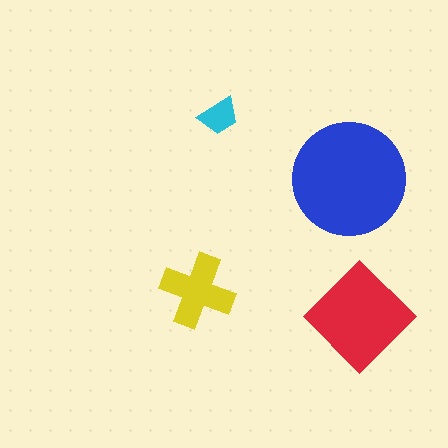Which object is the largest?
The blue circle.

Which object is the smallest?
The cyan trapezoid.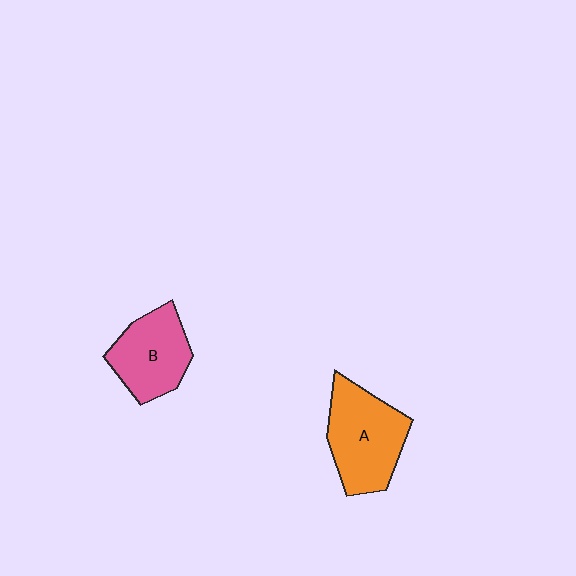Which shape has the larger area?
Shape A (orange).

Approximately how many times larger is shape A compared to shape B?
Approximately 1.2 times.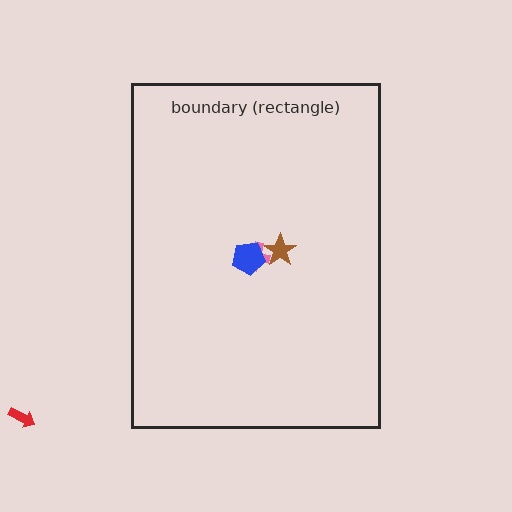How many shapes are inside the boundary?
3 inside, 1 outside.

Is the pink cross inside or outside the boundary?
Inside.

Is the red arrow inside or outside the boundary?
Outside.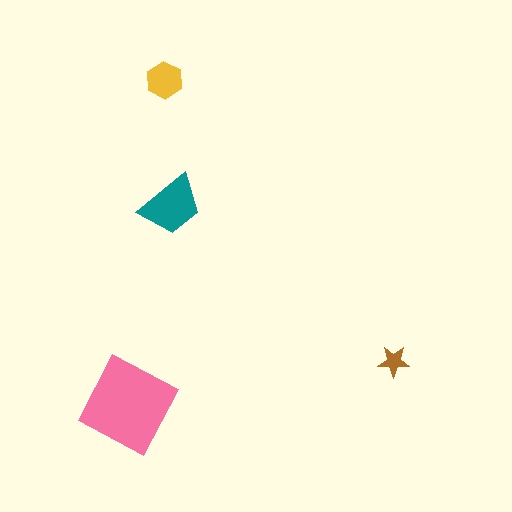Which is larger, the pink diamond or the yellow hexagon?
The pink diamond.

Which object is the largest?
The pink diamond.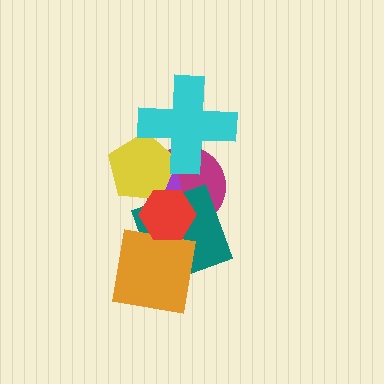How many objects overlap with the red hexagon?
5 objects overlap with the red hexagon.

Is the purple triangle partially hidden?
Yes, it is partially covered by another shape.